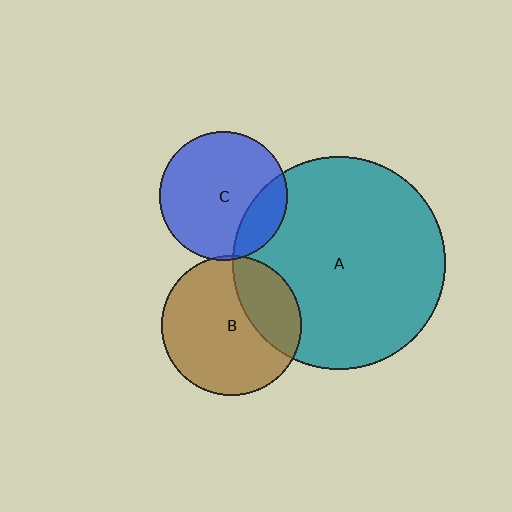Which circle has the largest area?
Circle A (teal).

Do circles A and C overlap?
Yes.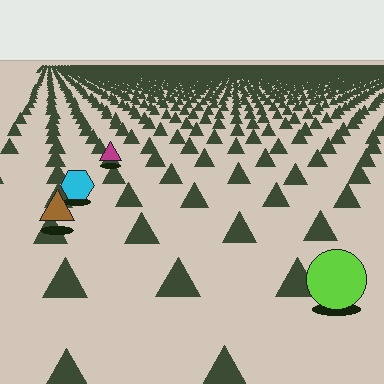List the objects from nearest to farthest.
From nearest to farthest: the lime circle, the brown triangle, the cyan hexagon, the magenta triangle.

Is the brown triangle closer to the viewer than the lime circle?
No. The lime circle is closer — you can tell from the texture gradient: the ground texture is coarser near it.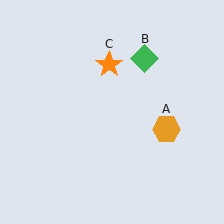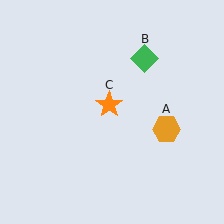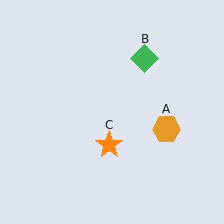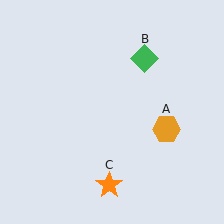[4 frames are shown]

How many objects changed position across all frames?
1 object changed position: orange star (object C).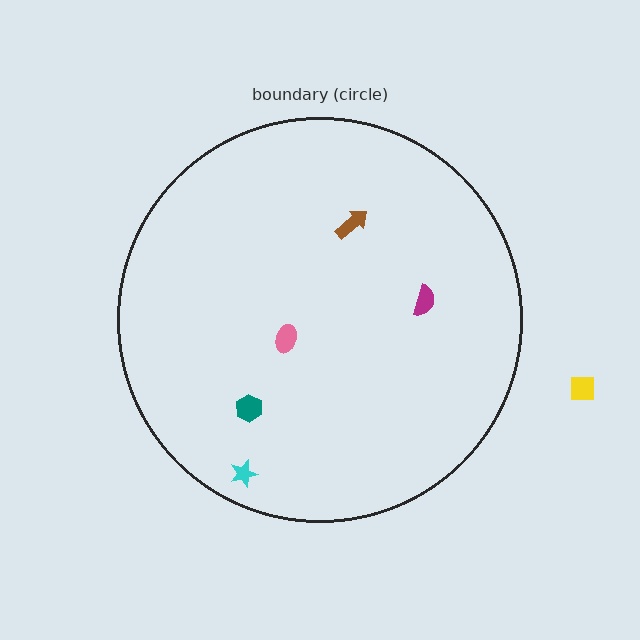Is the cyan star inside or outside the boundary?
Inside.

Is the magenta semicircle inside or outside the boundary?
Inside.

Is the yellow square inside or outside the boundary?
Outside.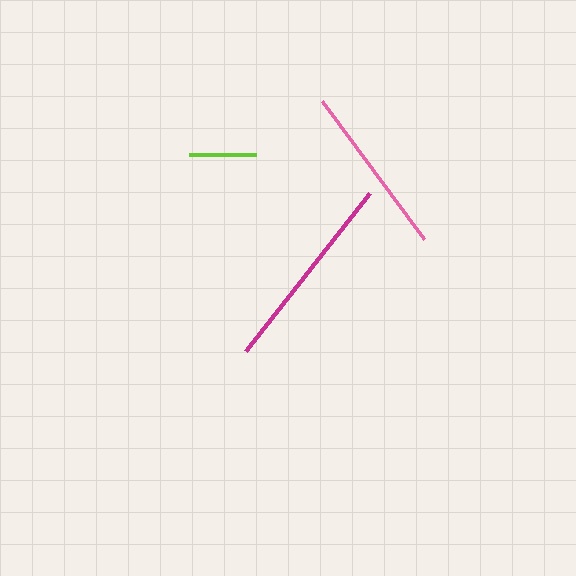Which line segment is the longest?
The magenta line is the longest at approximately 201 pixels.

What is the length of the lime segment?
The lime segment is approximately 67 pixels long.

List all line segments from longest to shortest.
From longest to shortest: magenta, pink, lime.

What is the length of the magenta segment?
The magenta segment is approximately 201 pixels long.